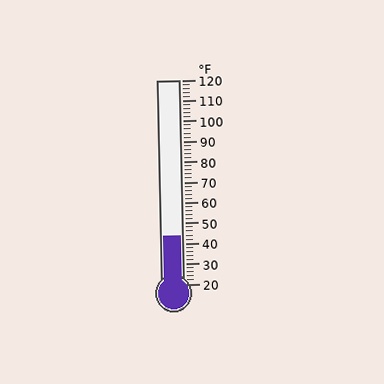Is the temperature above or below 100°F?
The temperature is below 100°F.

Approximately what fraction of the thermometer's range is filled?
The thermometer is filled to approximately 25% of its range.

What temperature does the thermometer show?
The thermometer shows approximately 44°F.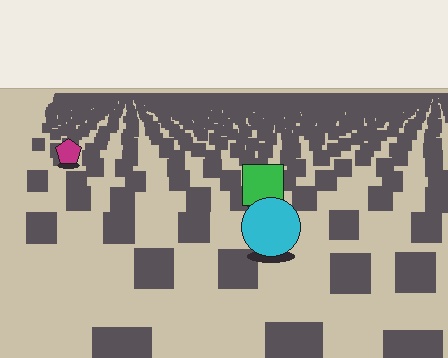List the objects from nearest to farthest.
From nearest to farthest: the cyan circle, the green square, the magenta pentagon.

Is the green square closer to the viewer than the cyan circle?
No. The cyan circle is closer — you can tell from the texture gradient: the ground texture is coarser near it.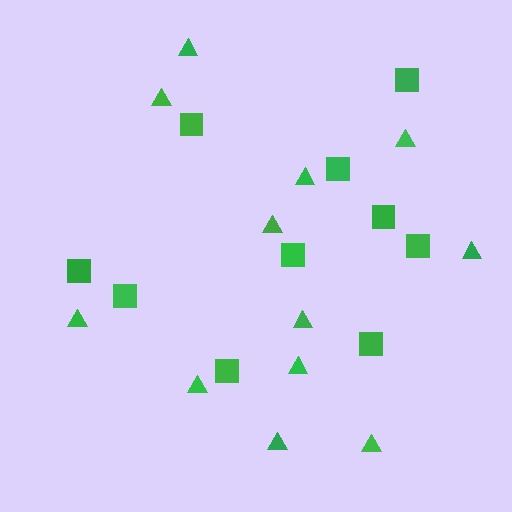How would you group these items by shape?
There are 2 groups: one group of triangles (12) and one group of squares (10).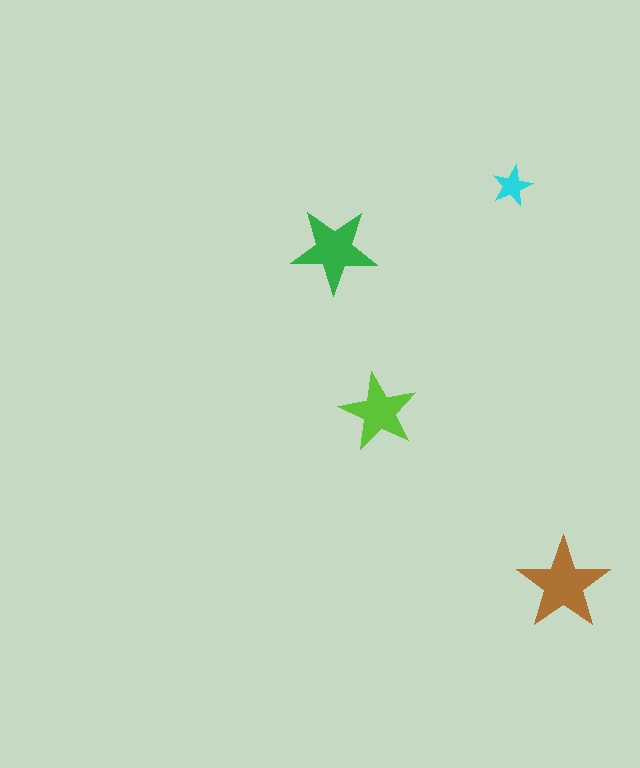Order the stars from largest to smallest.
the brown one, the green one, the lime one, the cyan one.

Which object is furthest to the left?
The green star is leftmost.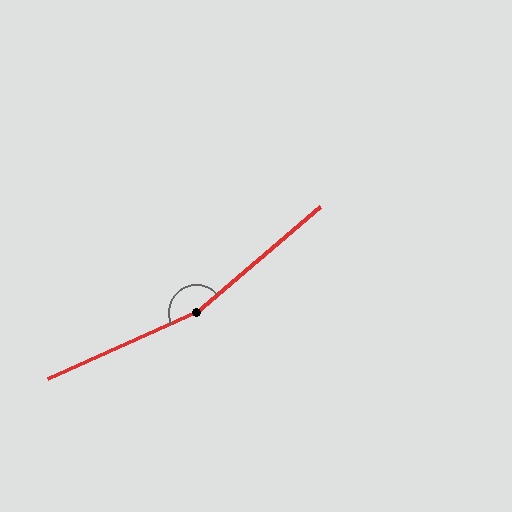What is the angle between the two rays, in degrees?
Approximately 163 degrees.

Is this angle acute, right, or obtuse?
It is obtuse.